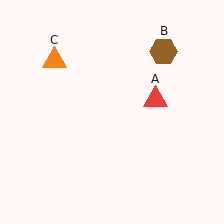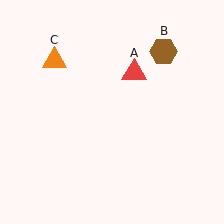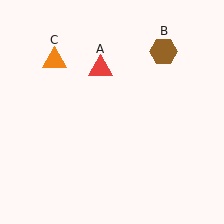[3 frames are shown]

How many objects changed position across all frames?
1 object changed position: red triangle (object A).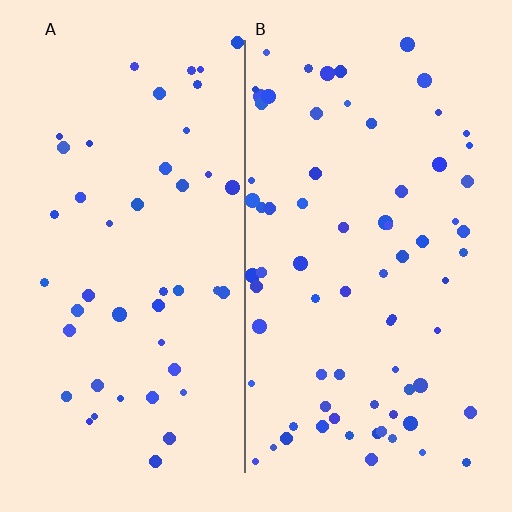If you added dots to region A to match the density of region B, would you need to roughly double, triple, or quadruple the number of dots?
Approximately double.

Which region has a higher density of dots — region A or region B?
B (the right).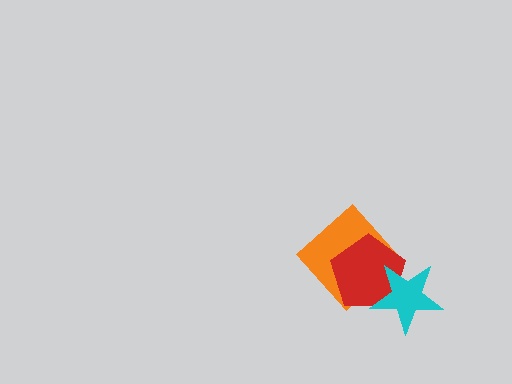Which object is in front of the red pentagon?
The cyan star is in front of the red pentagon.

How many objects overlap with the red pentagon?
2 objects overlap with the red pentagon.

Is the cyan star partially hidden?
No, no other shape covers it.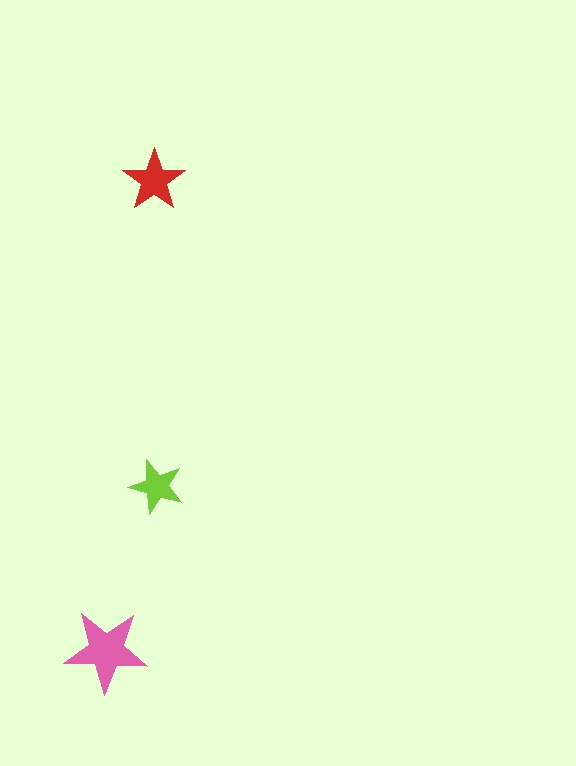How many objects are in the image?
There are 3 objects in the image.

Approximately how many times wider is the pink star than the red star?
About 1.5 times wider.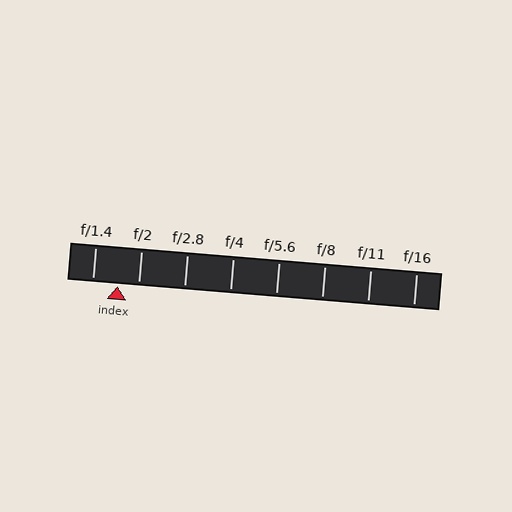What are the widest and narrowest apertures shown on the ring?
The widest aperture shown is f/1.4 and the narrowest is f/16.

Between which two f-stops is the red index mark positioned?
The index mark is between f/1.4 and f/2.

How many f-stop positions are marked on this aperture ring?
There are 8 f-stop positions marked.